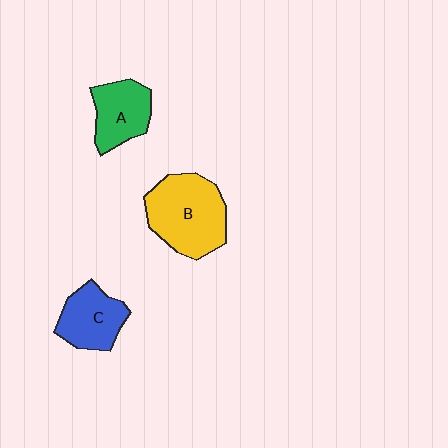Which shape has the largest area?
Shape B (yellow).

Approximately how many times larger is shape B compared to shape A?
Approximately 1.6 times.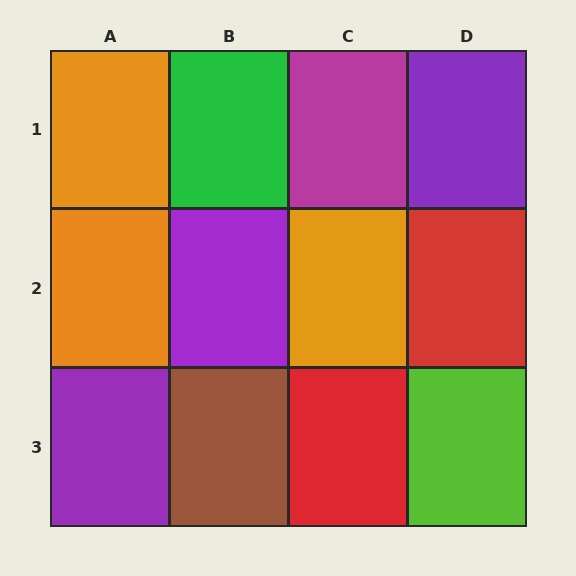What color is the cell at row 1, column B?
Green.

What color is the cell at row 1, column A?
Orange.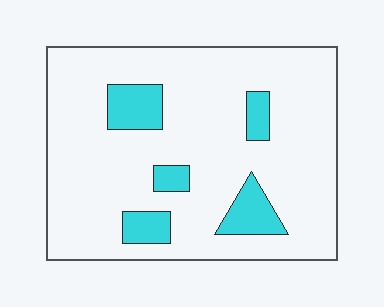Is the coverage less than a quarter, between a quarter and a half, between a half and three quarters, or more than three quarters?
Less than a quarter.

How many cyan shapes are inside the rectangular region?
5.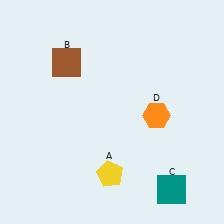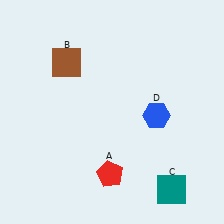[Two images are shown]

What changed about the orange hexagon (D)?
In Image 1, D is orange. In Image 2, it changed to blue.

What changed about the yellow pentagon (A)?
In Image 1, A is yellow. In Image 2, it changed to red.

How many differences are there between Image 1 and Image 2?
There are 2 differences between the two images.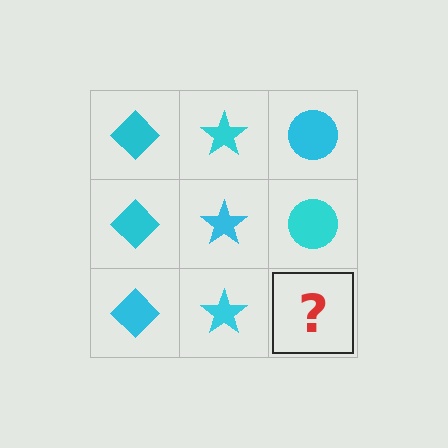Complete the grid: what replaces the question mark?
The question mark should be replaced with a cyan circle.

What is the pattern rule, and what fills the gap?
The rule is that each column has a consistent shape. The gap should be filled with a cyan circle.